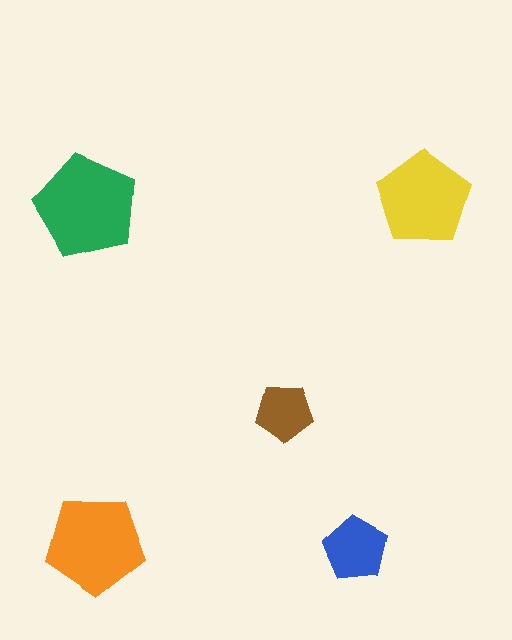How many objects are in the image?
There are 5 objects in the image.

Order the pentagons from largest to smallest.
the green one, the orange one, the yellow one, the blue one, the brown one.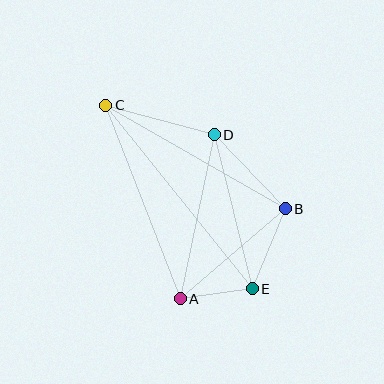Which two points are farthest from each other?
Points C and E are farthest from each other.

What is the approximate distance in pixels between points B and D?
The distance between B and D is approximately 103 pixels.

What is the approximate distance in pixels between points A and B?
The distance between A and B is approximately 138 pixels.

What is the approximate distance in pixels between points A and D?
The distance between A and D is approximately 168 pixels.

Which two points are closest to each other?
Points A and E are closest to each other.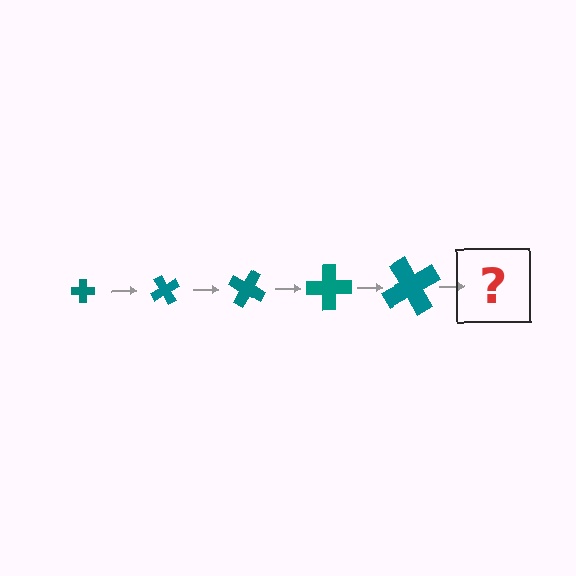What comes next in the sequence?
The next element should be a cross, larger than the previous one and rotated 300 degrees from the start.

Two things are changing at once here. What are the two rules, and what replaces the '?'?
The two rules are that the cross grows larger each step and it rotates 60 degrees each step. The '?' should be a cross, larger than the previous one and rotated 300 degrees from the start.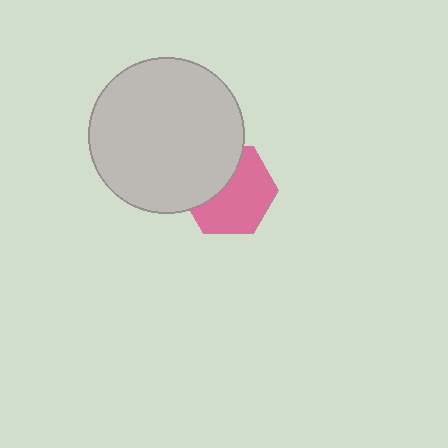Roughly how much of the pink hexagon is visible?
About half of it is visible (roughly 62%).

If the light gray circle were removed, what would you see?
You would see the complete pink hexagon.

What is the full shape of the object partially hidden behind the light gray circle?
The partially hidden object is a pink hexagon.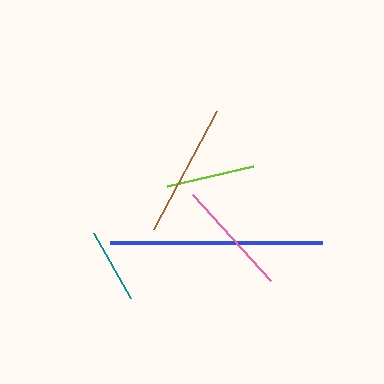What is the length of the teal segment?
The teal segment is approximately 75 pixels long.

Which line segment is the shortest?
The teal line is the shortest at approximately 75 pixels.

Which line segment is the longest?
The blue line is the longest at approximately 212 pixels.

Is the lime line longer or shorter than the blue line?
The blue line is longer than the lime line.